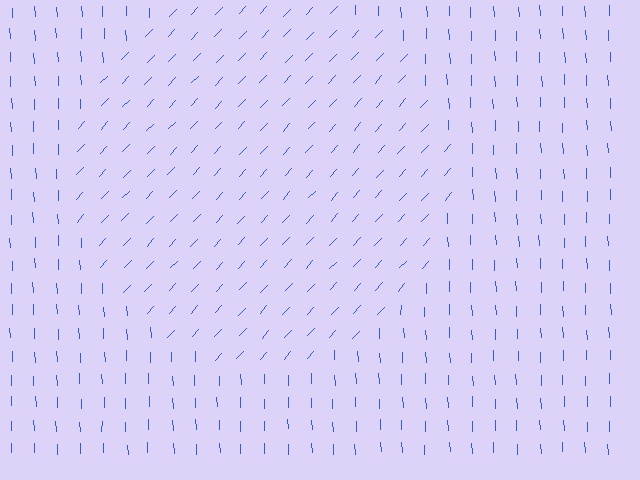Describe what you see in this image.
The image is filled with small blue line segments. A circle region in the image has lines oriented differently from the surrounding lines, creating a visible texture boundary.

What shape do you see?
I see a circle.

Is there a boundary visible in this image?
Yes, there is a texture boundary formed by a change in line orientation.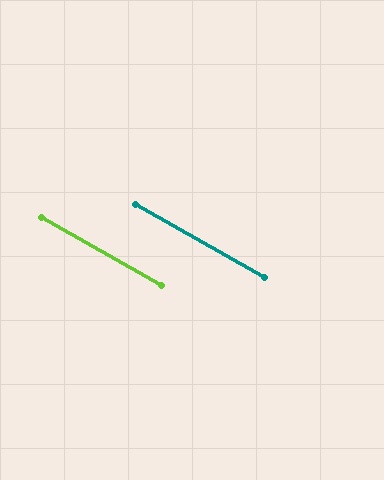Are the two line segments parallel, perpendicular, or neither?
Parallel — their directions differ by only 0.6°.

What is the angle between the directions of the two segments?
Approximately 1 degree.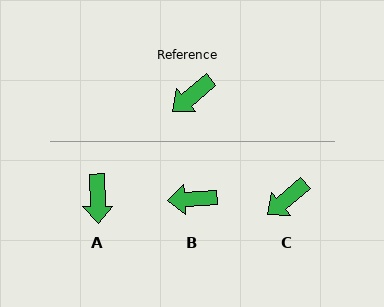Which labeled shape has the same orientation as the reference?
C.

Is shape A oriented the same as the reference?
No, it is off by about 52 degrees.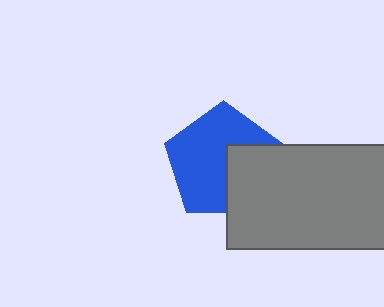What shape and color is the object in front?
The object in front is a gray rectangle.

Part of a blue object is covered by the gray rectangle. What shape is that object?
It is a pentagon.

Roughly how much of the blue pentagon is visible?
Most of it is visible (roughly 65%).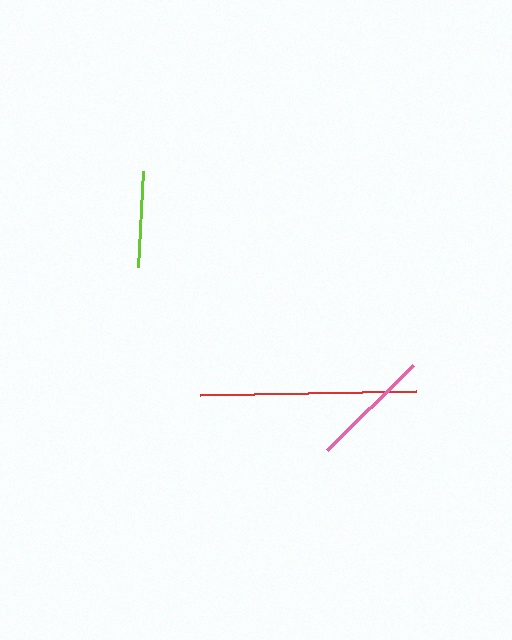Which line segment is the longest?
The red line is the longest at approximately 216 pixels.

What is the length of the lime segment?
The lime segment is approximately 96 pixels long.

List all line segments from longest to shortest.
From longest to shortest: red, pink, lime.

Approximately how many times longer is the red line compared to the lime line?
The red line is approximately 2.2 times the length of the lime line.